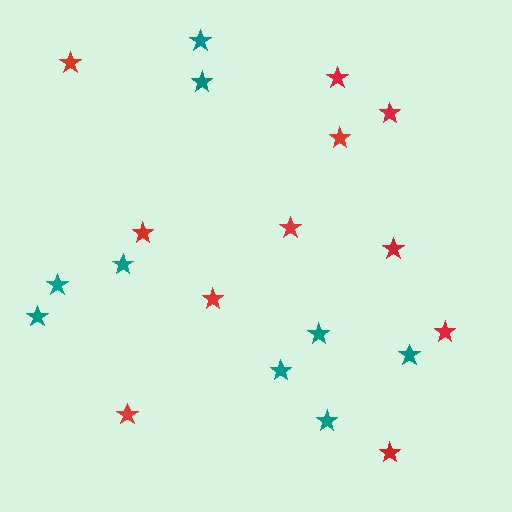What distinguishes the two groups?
There are 2 groups: one group of red stars (11) and one group of teal stars (9).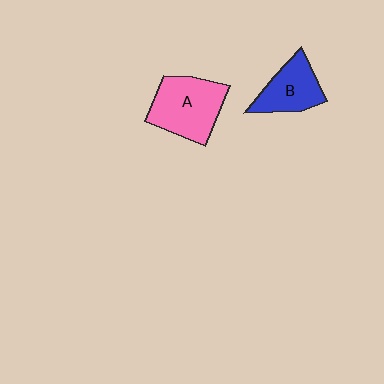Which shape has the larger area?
Shape A (pink).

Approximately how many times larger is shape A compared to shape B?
Approximately 1.4 times.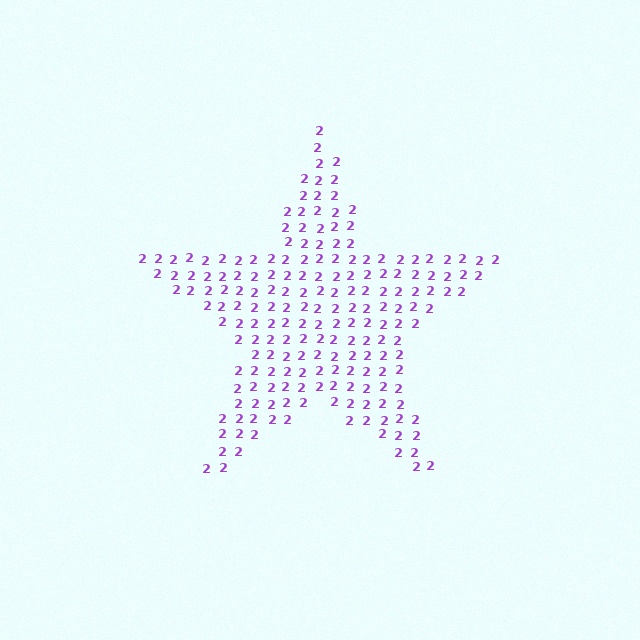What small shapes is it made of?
It is made of small digit 2's.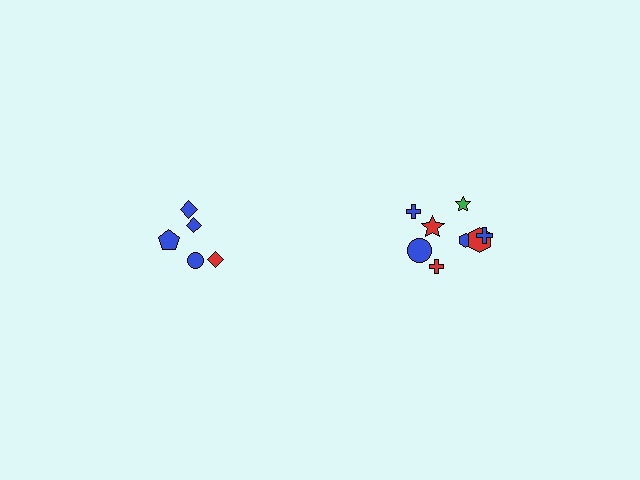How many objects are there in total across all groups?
There are 13 objects.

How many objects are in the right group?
There are 8 objects.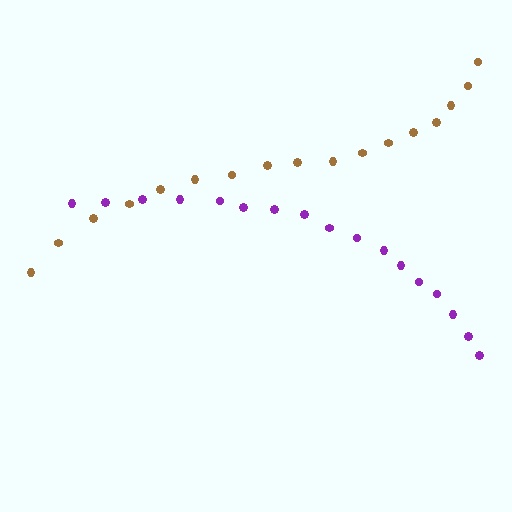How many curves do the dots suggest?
There are 2 distinct paths.